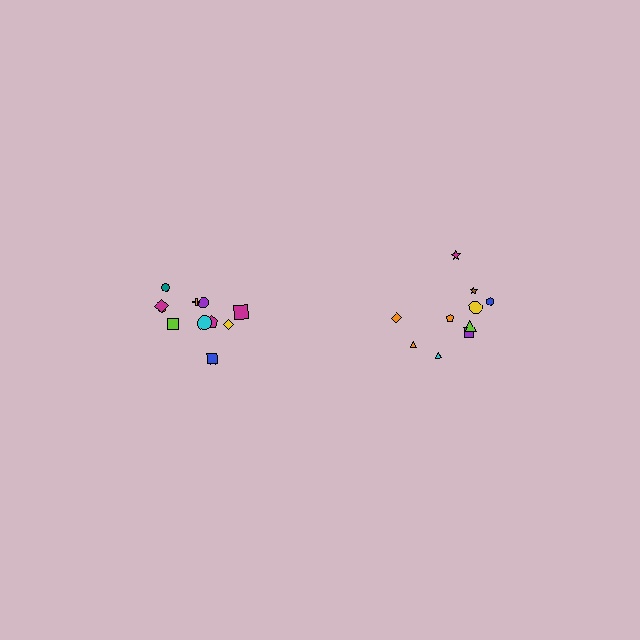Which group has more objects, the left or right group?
The left group.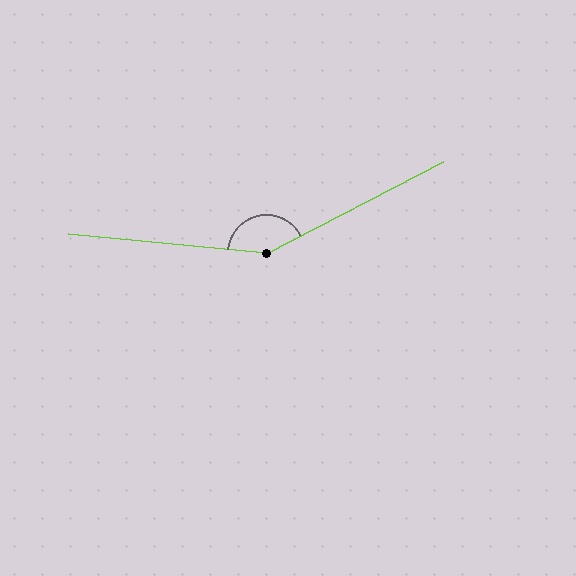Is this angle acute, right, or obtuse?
It is obtuse.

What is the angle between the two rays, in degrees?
Approximately 147 degrees.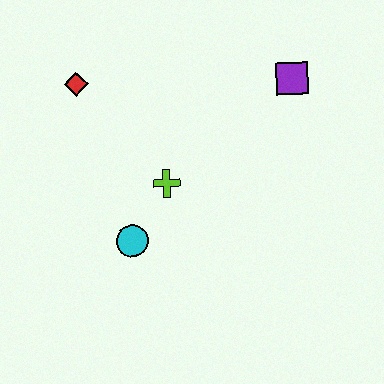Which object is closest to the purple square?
The lime cross is closest to the purple square.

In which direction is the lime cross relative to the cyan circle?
The lime cross is above the cyan circle.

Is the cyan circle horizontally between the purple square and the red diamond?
Yes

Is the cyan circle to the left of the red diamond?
No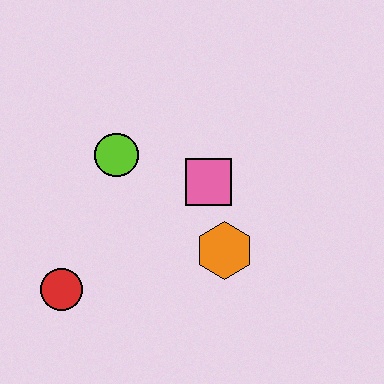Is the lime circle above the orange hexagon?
Yes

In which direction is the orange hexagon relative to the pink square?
The orange hexagon is below the pink square.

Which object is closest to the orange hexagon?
The pink square is closest to the orange hexagon.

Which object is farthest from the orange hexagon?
The red circle is farthest from the orange hexagon.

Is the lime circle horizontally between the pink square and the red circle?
Yes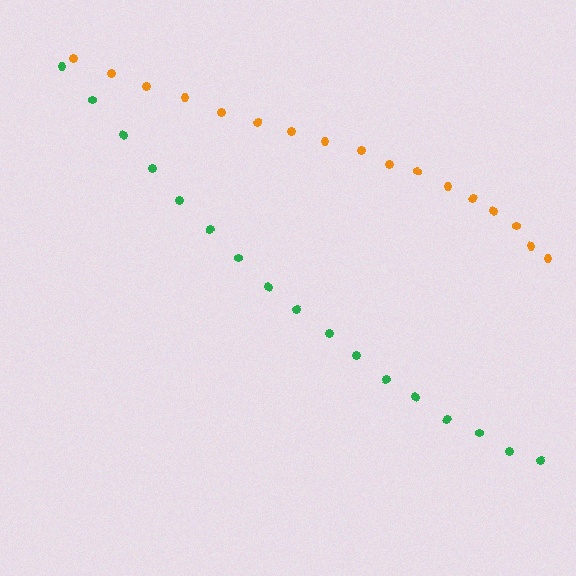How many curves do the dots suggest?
There are 2 distinct paths.